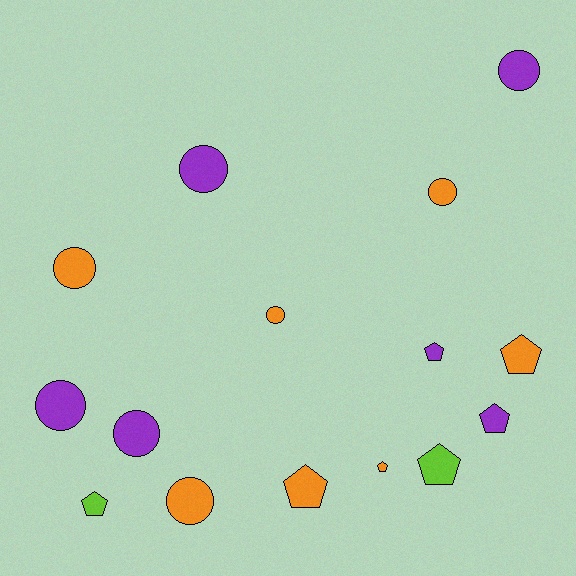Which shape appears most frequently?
Circle, with 8 objects.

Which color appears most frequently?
Orange, with 7 objects.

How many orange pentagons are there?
There are 3 orange pentagons.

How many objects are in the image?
There are 15 objects.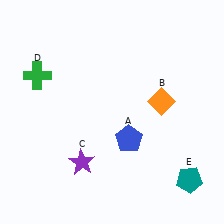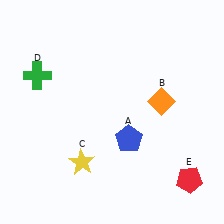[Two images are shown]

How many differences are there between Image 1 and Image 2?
There are 2 differences between the two images.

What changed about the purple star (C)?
In Image 1, C is purple. In Image 2, it changed to yellow.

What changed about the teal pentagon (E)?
In Image 1, E is teal. In Image 2, it changed to red.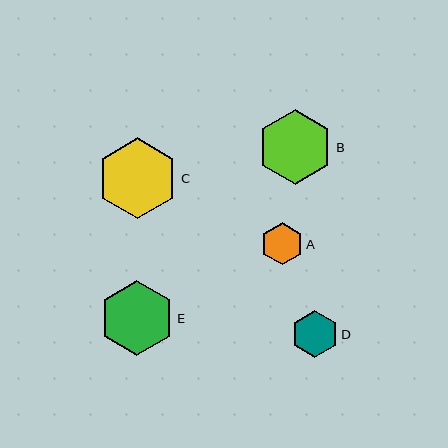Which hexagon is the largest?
Hexagon C is the largest with a size of approximately 81 pixels.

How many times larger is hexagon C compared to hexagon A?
Hexagon C is approximately 1.9 times the size of hexagon A.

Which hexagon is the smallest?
Hexagon A is the smallest with a size of approximately 42 pixels.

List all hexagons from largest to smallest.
From largest to smallest: C, B, E, D, A.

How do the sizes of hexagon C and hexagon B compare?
Hexagon C and hexagon B are approximately the same size.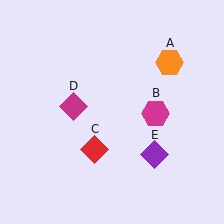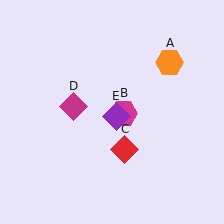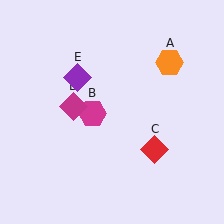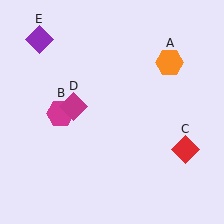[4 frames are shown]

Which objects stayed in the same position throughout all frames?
Orange hexagon (object A) and magenta diamond (object D) remained stationary.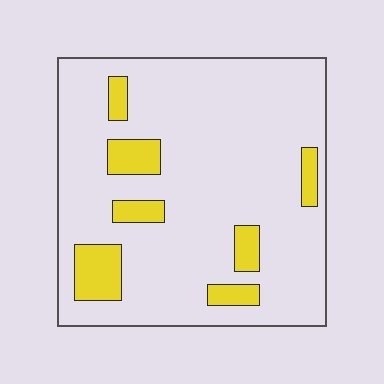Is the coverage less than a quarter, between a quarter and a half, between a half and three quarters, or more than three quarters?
Less than a quarter.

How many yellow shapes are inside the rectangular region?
7.